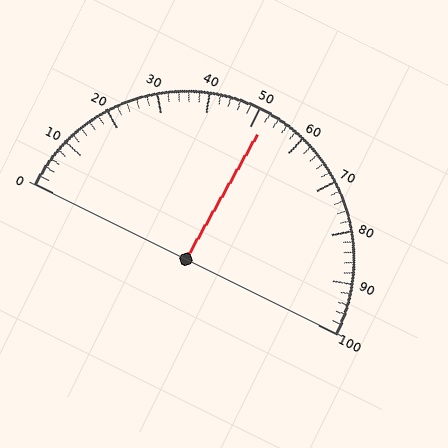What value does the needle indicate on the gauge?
The needle indicates approximately 52.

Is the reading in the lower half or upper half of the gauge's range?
The reading is in the upper half of the range (0 to 100).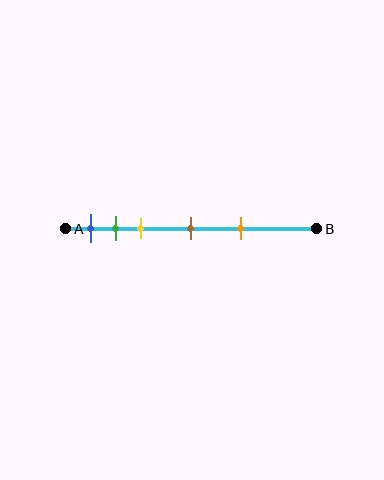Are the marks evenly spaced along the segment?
No, the marks are not evenly spaced.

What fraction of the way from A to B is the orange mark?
The orange mark is approximately 70% (0.7) of the way from A to B.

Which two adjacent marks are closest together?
The green and yellow marks are the closest adjacent pair.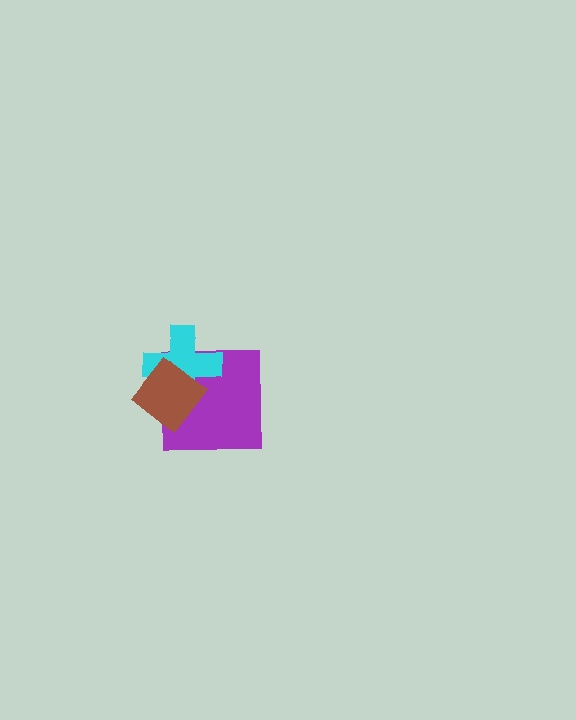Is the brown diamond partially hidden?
No, no other shape covers it.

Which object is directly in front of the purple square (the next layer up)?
The cyan cross is directly in front of the purple square.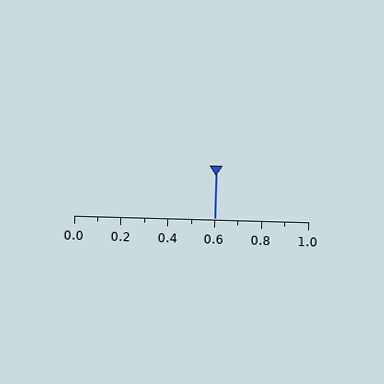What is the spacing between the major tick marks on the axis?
The major ticks are spaced 0.2 apart.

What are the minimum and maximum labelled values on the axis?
The axis runs from 0.0 to 1.0.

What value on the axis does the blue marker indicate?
The marker indicates approximately 0.6.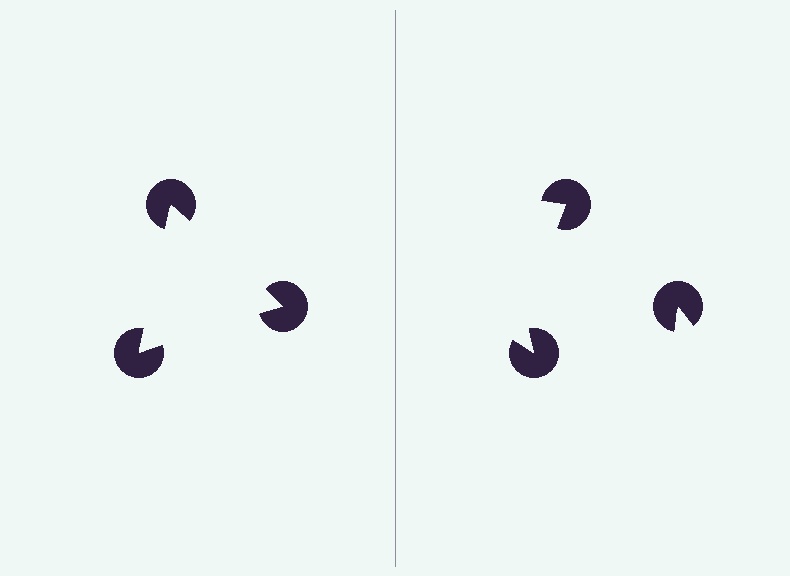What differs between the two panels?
The pac-man discs are positioned identically on both sides; only the wedge orientations differ. On the left they align to a triangle; on the right they are misaligned.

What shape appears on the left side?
An illusory triangle.